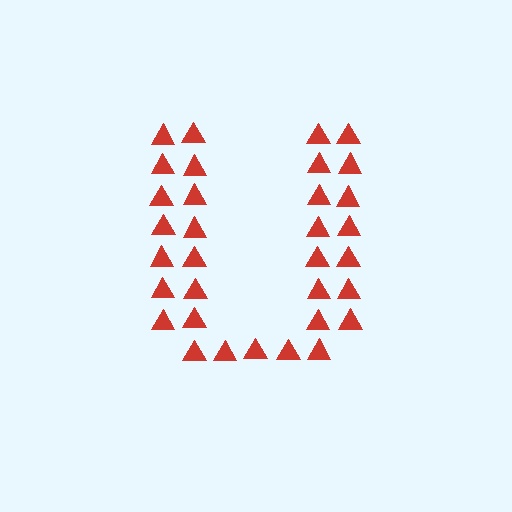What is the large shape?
The large shape is the letter U.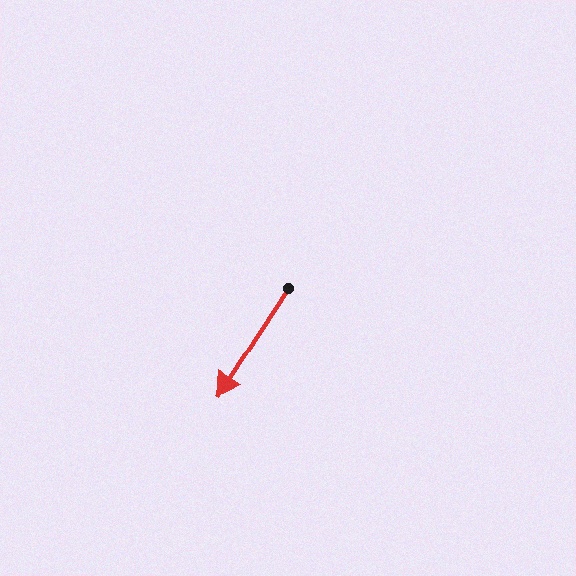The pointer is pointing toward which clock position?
Roughly 7 o'clock.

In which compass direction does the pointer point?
Southwest.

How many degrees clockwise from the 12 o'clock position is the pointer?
Approximately 213 degrees.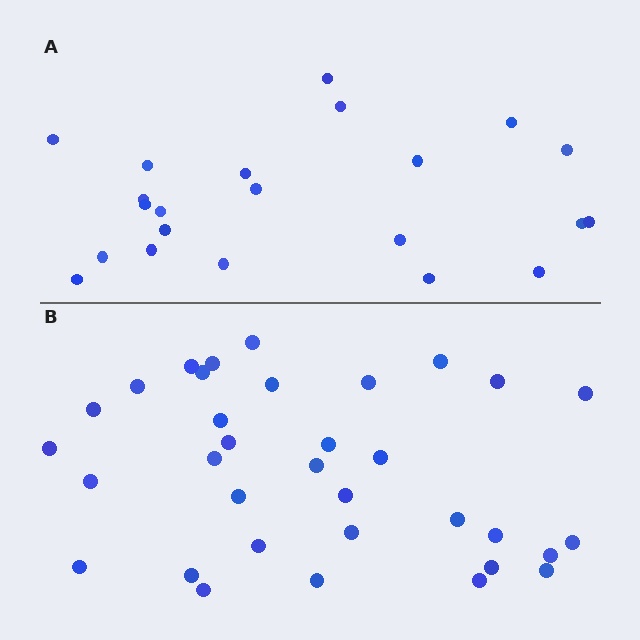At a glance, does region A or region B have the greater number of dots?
Region B (the bottom region) has more dots.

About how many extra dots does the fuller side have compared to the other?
Region B has roughly 12 or so more dots than region A.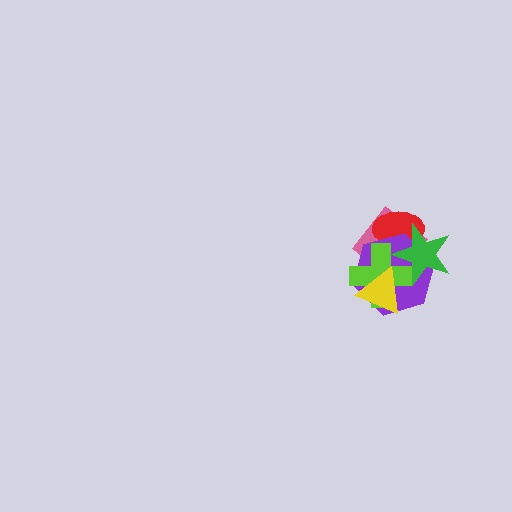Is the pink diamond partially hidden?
Yes, it is partially covered by another shape.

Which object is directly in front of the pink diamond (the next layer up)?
The red ellipse is directly in front of the pink diamond.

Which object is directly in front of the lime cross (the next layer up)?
The yellow triangle is directly in front of the lime cross.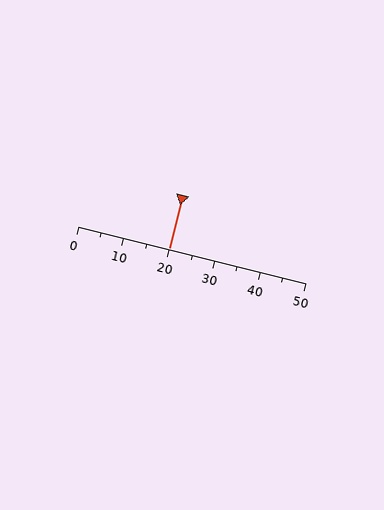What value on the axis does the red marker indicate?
The marker indicates approximately 20.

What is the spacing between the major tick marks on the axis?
The major ticks are spaced 10 apart.